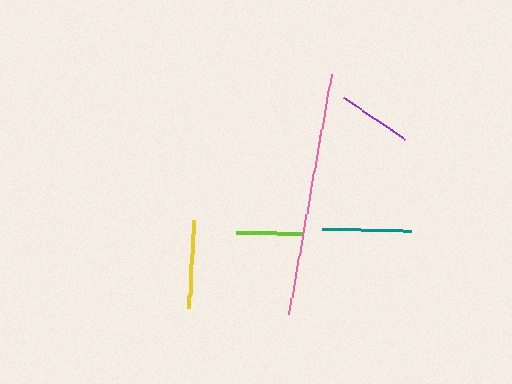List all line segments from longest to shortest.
From longest to shortest: pink, yellow, teal, purple, lime.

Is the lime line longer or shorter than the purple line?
The purple line is longer than the lime line.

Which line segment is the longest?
The pink line is the longest at approximately 244 pixels.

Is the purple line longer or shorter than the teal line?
The teal line is longer than the purple line.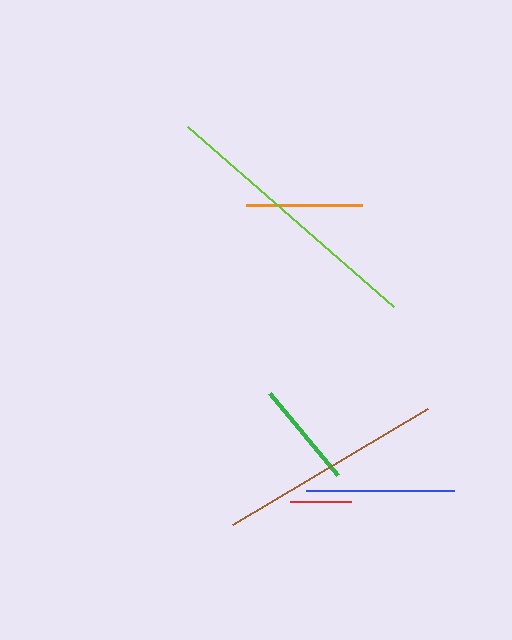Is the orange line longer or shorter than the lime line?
The lime line is longer than the orange line.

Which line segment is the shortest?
The red line is the shortest at approximately 61 pixels.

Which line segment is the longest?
The lime line is the longest at approximately 274 pixels.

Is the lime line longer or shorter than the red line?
The lime line is longer than the red line.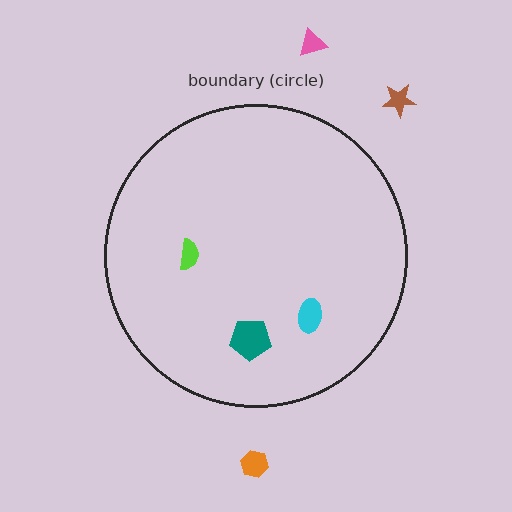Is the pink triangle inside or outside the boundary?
Outside.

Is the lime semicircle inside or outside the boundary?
Inside.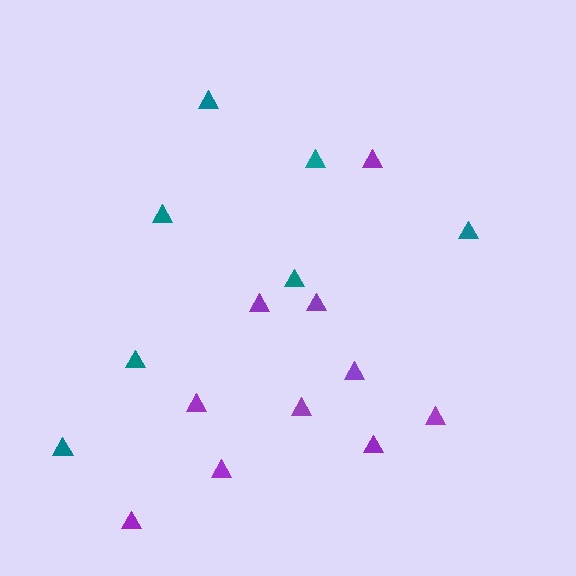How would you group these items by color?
There are 2 groups: one group of teal triangles (7) and one group of purple triangles (10).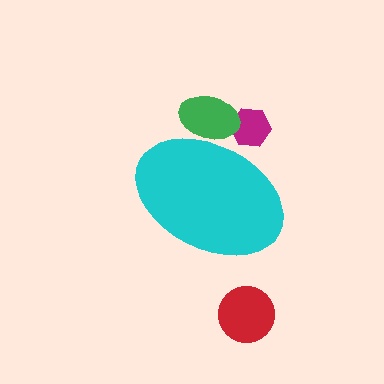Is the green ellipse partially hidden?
Yes, the green ellipse is partially hidden behind the cyan ellipse.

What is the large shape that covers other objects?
A cyan ellipse.